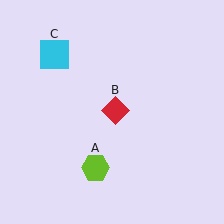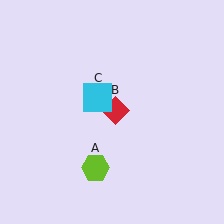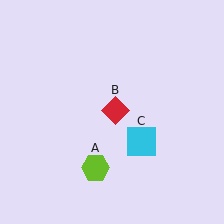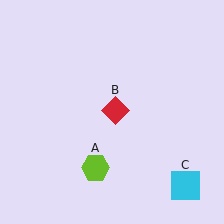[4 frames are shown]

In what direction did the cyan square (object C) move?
The cyan square (object C) moved down and to the right.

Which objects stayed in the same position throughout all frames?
Lime hexagon (object A) and red diamond (object B) remained stationary.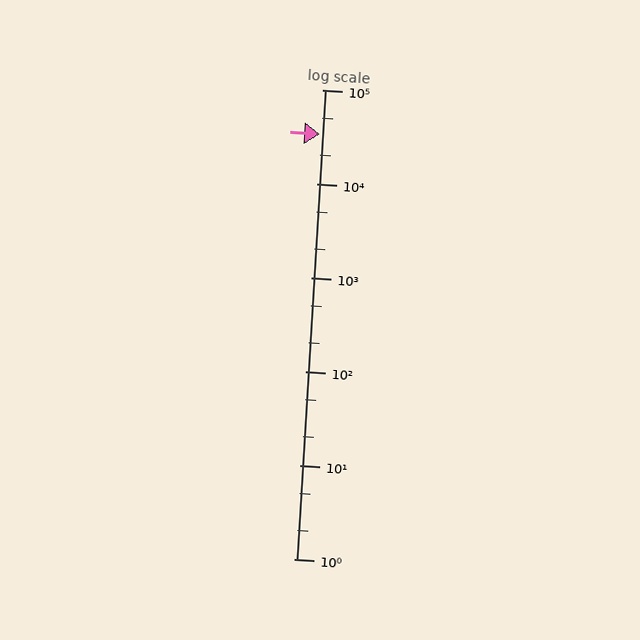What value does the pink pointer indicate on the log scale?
The pointer indicates approximately 34000.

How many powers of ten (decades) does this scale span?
The scale spans 5 decades, from 1 to 100000.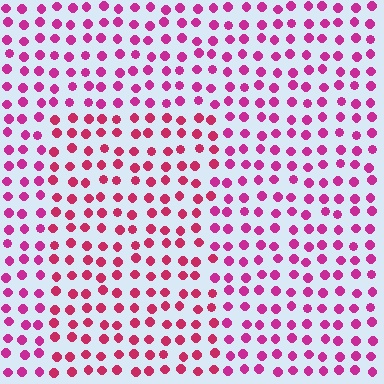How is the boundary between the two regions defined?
The boundary is defined purely by a slight shift in hue (about 21 degrees). Spacing, size, and orientation are identical on both sides.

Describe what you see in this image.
The image is filled with small magenta elements in a uniform arrangement. A rectangle-shaped region is visible where the elements are tinted to a slightly different hue, forming a subtle color boundary.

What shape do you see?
I see a rectangle.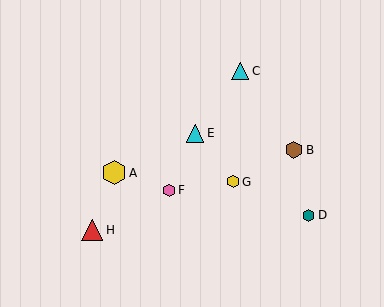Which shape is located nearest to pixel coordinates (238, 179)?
The yellow hexagon (labeled G) at (233, 182) is nearest to that location.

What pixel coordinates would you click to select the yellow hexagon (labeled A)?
Click at (114, 173) to select the yellow hexagon A.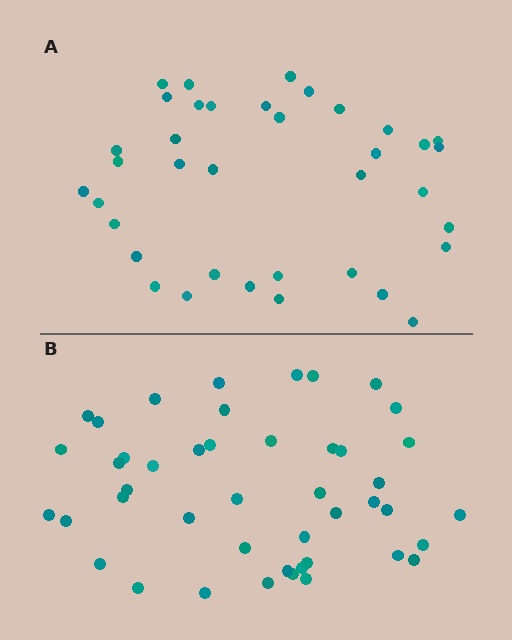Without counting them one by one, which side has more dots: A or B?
Region B (the bottom region) has more dots.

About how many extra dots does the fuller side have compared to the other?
Region B has roughly 8 or so more dots than region A.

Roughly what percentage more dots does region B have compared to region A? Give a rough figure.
About 20% more.